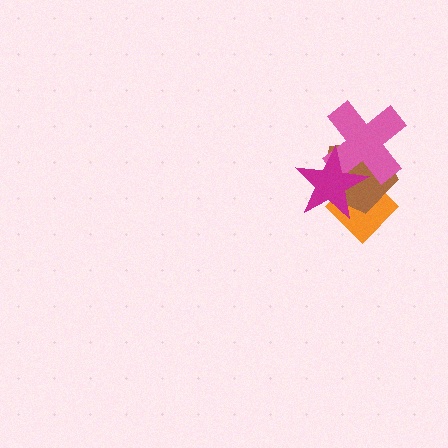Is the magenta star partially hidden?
No, no other shape covers it.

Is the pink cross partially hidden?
Yes, it is partially covered by another shape.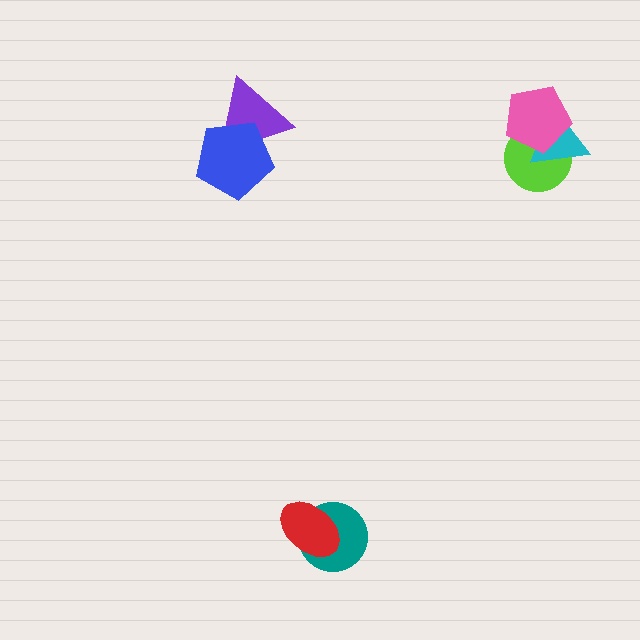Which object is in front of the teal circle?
The red ellipse is in front of the teal circle.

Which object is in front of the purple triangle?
The blue pentagon is in front of the purple triangle.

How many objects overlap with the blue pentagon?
1 object overlaps with the blue pentagon.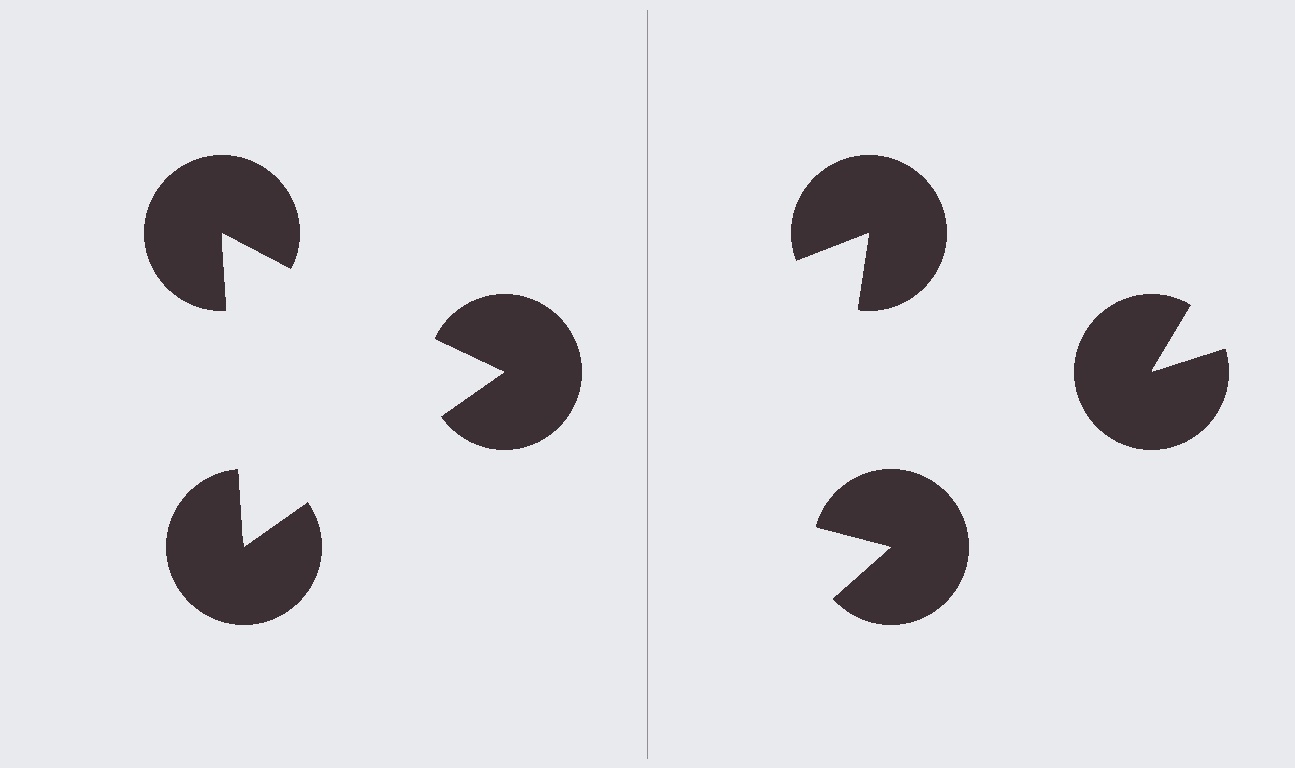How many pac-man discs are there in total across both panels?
6 — 3 on each side.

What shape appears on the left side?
An illusory triangle.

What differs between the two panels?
The pac-man discs are positioned identically on both sides; only the wedge orientations differ. On the left they align to a triangle; on the right they are misaligned.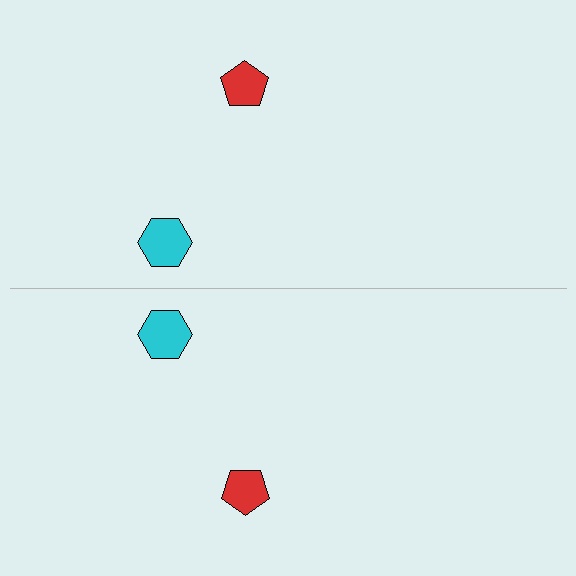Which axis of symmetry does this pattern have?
The pattern has a horizontal axis of symmetry running through the center of the image.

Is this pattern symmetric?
Yes, this pattern has bilateral (reflection) symmetry.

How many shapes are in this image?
There are 4 shapes in this image.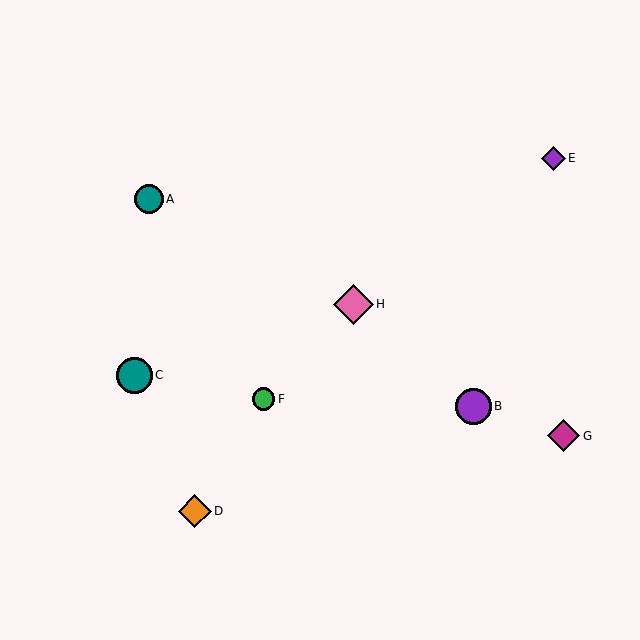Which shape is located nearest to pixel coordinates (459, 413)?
The purple circle (labeled B) at (473, 406) is nearest to that location.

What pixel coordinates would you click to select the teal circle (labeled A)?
Click at (149, 199) to select the teal circle A.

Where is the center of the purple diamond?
The center of the purple diamond is at (553, 158).